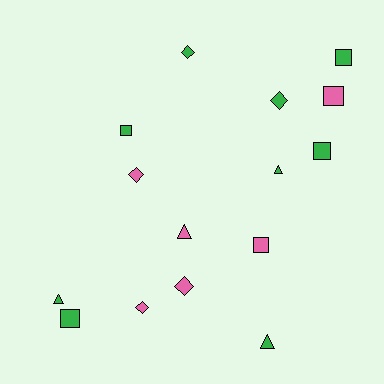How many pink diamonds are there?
There are 3 pink diamonds.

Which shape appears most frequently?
Square, with 6 objects.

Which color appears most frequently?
Green, with 9 objects.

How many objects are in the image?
There are 15 objects.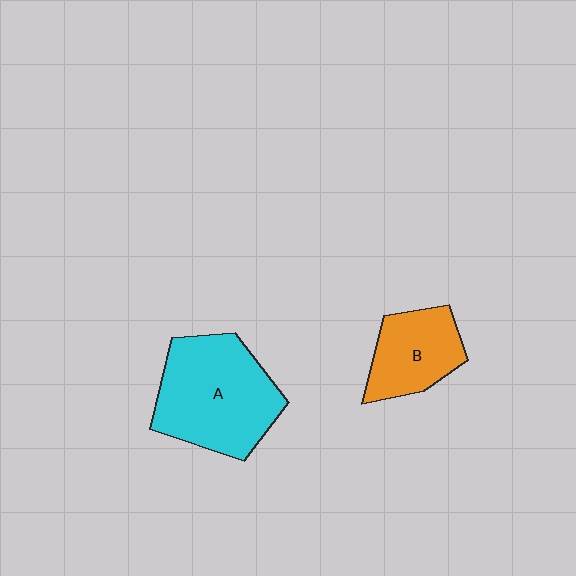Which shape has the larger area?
Shape A (cyan).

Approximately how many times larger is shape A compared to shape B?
Approximately 1.7 times.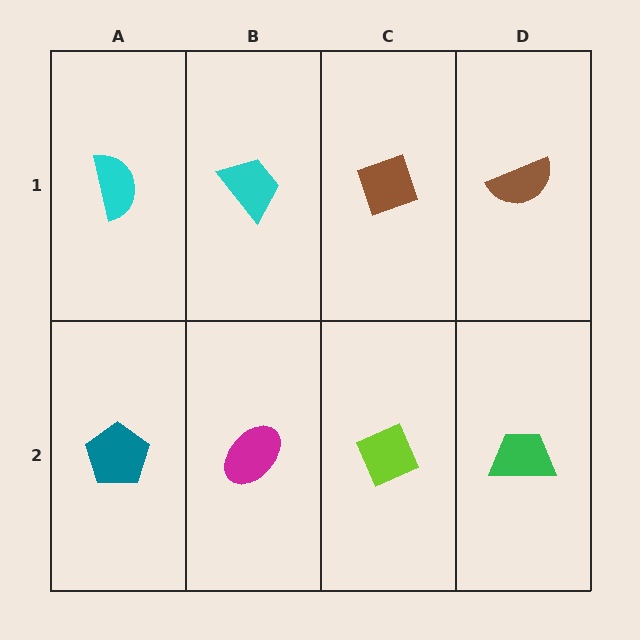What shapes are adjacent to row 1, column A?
A teal pentagon (row 2, column A), a cyan trapezoid (row 1, column B).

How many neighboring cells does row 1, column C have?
3.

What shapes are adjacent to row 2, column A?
A cyan semicircle (row 1, column A), a magenta ellipse (row 2, column B).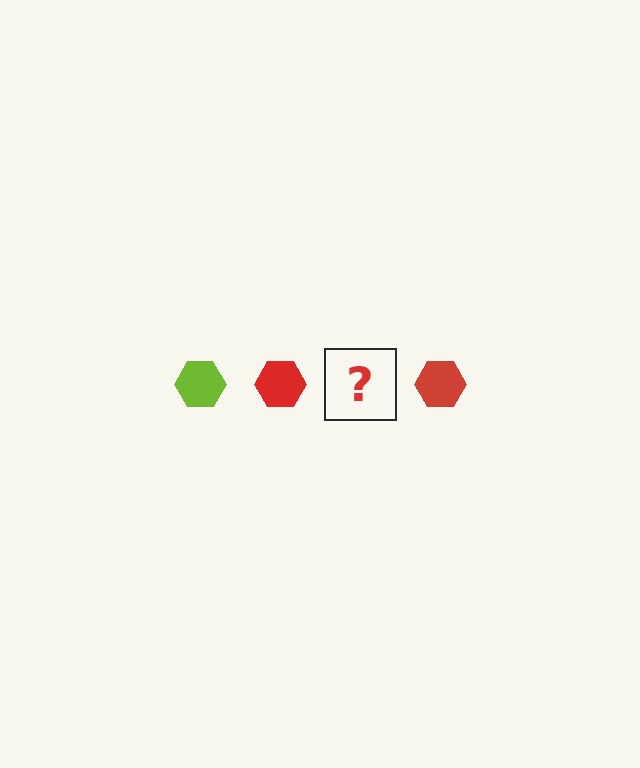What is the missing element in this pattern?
The missing element is a lime hexagon.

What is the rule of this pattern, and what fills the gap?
The rule is that the pattern cycles through lime, red hexagons. The gap should be filled with a lime hexagon.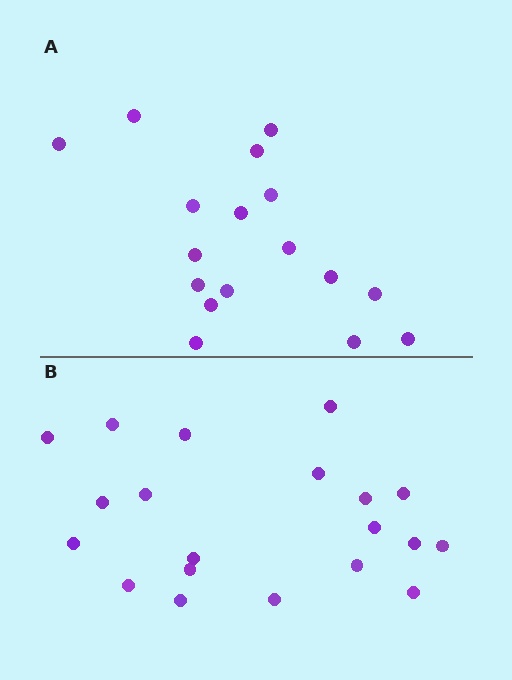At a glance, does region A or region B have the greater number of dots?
Region B (the bottom region) has more dots.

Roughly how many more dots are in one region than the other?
Region B has just a few more — roughly 2 or 3 more dots than region A.